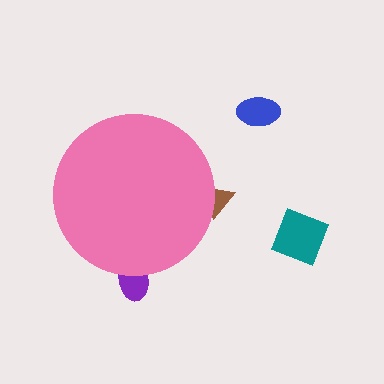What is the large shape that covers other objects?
A pink circle.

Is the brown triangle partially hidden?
Yes, the brown triangle is partially hidden behind the pink circle.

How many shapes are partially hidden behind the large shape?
2 shapes are partially hidden.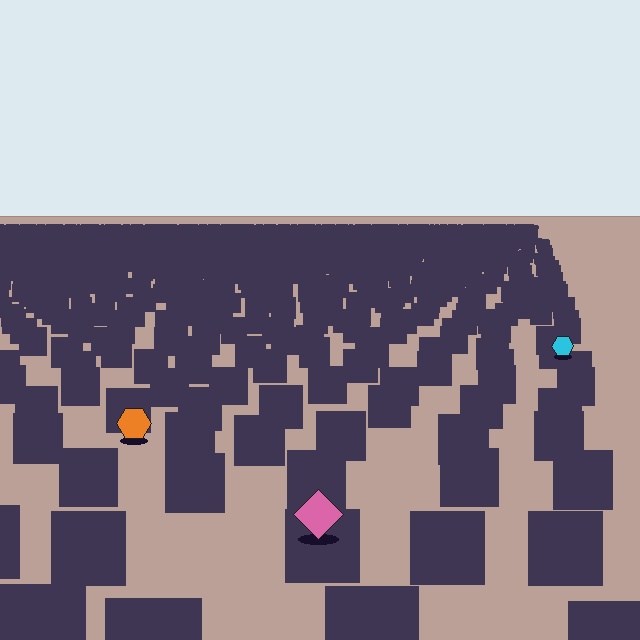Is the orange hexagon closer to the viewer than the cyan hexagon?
Yes. The orange hexagon is closer — you can tell from the texture gradient: the ground texture is coarser near it.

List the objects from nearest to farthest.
From nearest to farthest: the pink diamond, the orange hexagon, the cyan hexagon.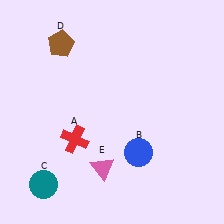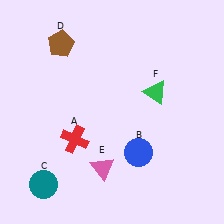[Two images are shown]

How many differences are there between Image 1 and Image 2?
There is 1 difference between the two images.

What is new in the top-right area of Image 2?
A green triangle (F) was added in the top-right area of Image 2.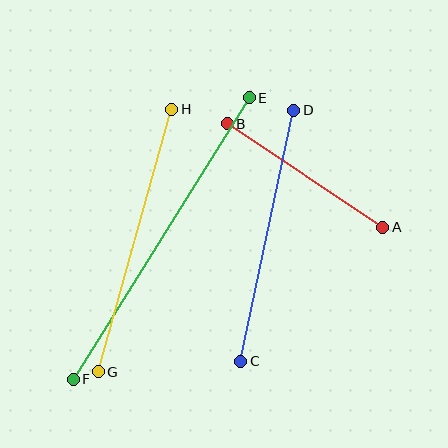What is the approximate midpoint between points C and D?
The midpoint is at approximately (267, 236) pixels.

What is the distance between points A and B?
The distance is approximately 187 pixels.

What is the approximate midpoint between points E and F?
The midpoint is at approximately (161, 238) pixels.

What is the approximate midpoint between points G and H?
The midpoint is at approximately (135, 240) pixels.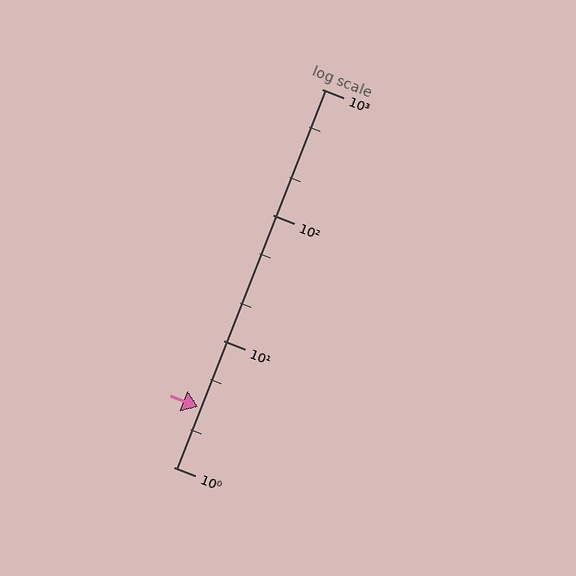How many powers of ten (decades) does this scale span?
The scale spans 3 decades, from 1 to 1000.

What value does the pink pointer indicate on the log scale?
The pointer indicates approximately 3.